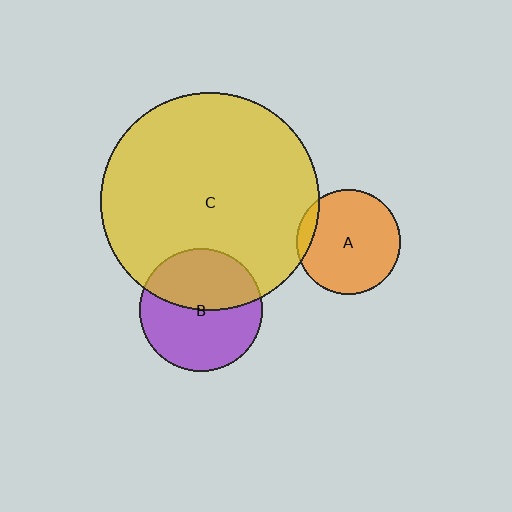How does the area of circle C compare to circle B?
Approximately 3.2 times.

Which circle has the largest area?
Circle C (yellow).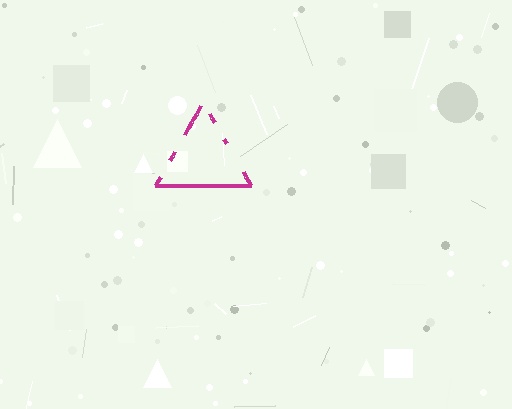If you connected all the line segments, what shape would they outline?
They would outline a triangle.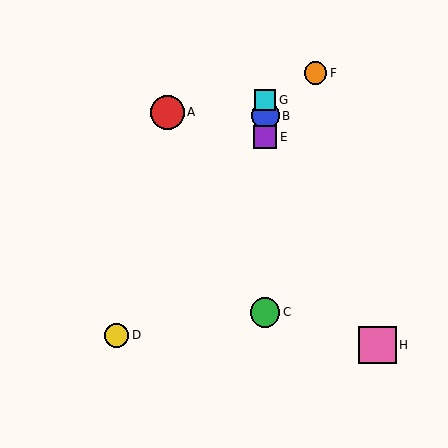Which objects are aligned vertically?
Objects B, C, E, G are aligned vertically.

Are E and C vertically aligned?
Yes, both are at x≈265.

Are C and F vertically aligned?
No, C is at x≈265 and F is at x≈316.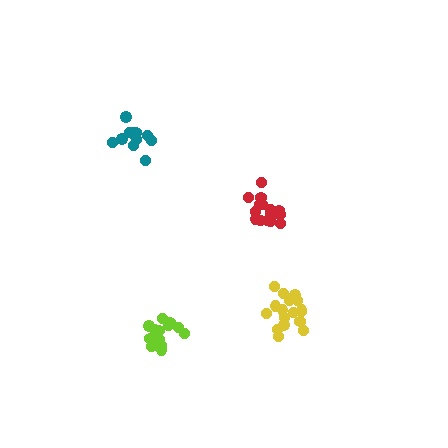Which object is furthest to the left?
The teal cluster is leftmost.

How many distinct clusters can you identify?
There are 4 distinct clusters.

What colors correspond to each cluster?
The clusters are colored: teal, lime, red, yellow.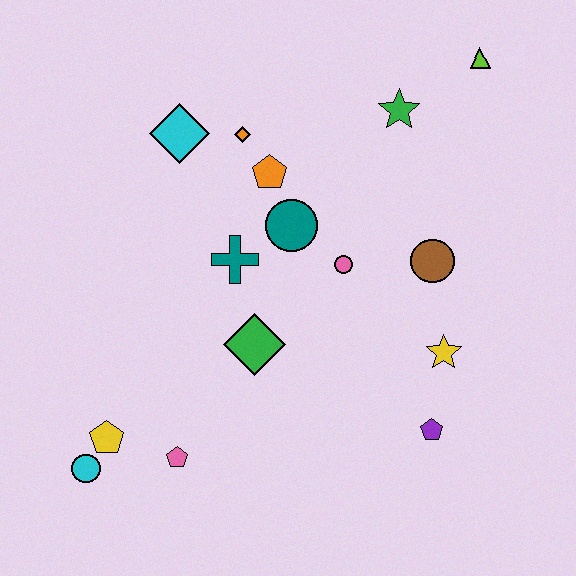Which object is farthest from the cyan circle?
The lime triangle is farthest from the cyan circle.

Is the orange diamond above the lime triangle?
No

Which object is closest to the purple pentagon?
The yellow star is closest to the purple pentagon.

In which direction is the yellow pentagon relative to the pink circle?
The yellow pentagon is to the left of the pink circle.